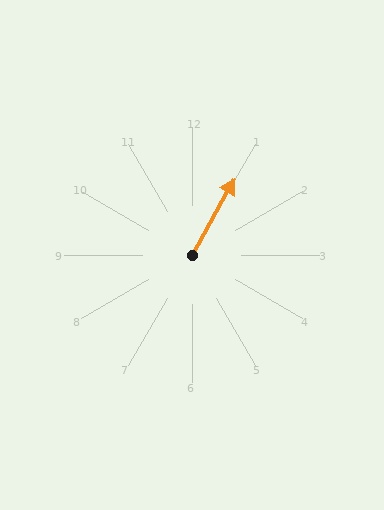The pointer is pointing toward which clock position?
Roughly 1 o'clock.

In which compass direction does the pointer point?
Northeast.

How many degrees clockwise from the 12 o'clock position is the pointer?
Approximately 29 degrees.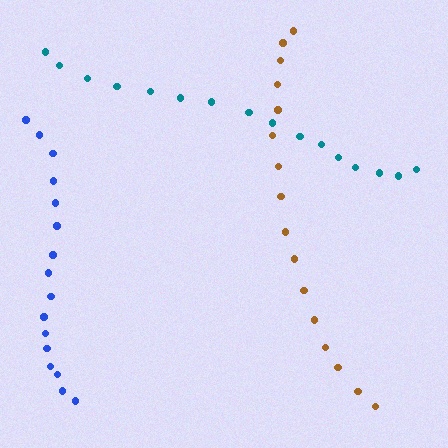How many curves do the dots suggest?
There are 3 distinct paths.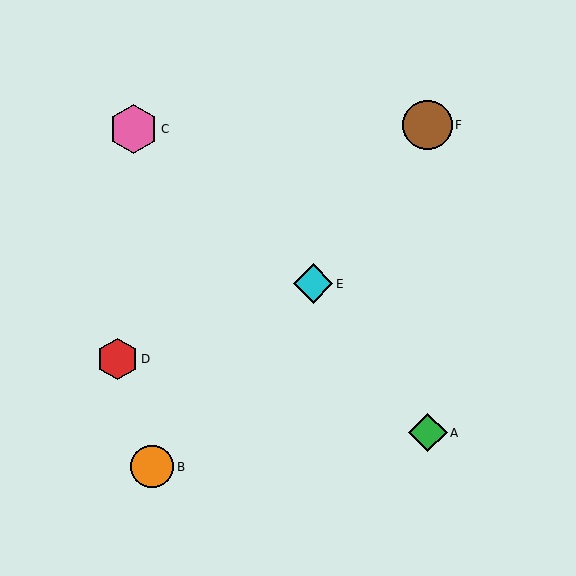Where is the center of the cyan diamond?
The center of the cyan diamond is at (313, 284).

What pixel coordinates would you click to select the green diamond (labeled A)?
Click at (428, 433) to select the green diamond A.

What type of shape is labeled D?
Shape D is a red hexagon.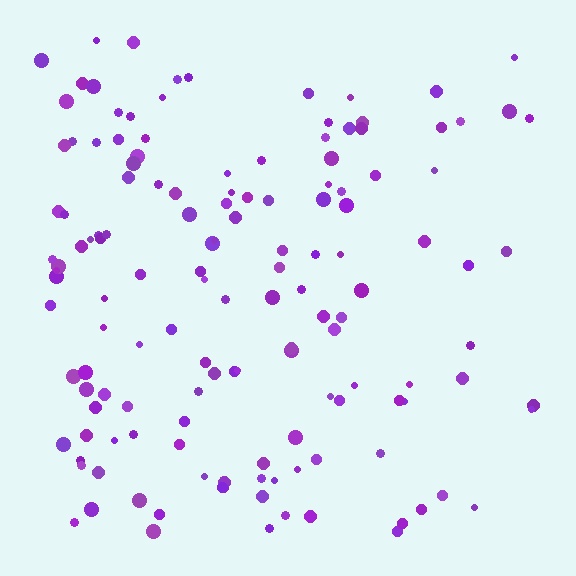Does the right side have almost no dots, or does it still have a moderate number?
Still a moderate number, just noticeably fewer than the left.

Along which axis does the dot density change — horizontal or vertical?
Horizontal.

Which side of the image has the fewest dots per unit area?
The right.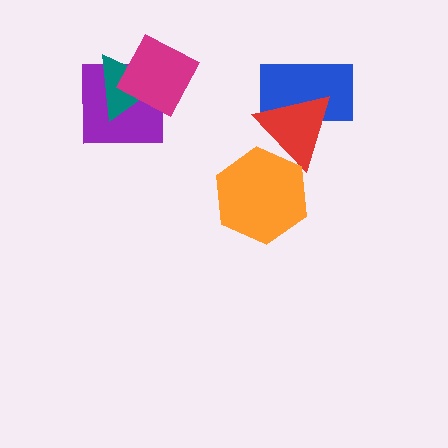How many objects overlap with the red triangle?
2 objects overlap with the red triangle.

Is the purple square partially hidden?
Yes, it is partially covered by another shape.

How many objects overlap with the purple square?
2 objects overlap with the purple square.